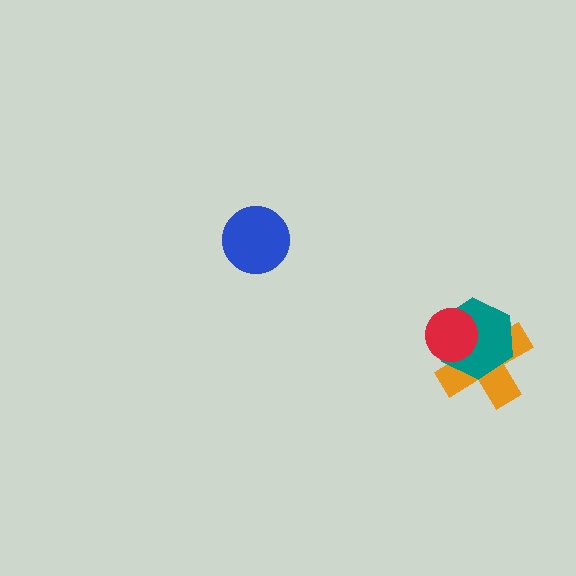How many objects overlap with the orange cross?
2 objects overlap with the orange cross.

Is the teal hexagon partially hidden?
Yes, it is partially covered by another shape.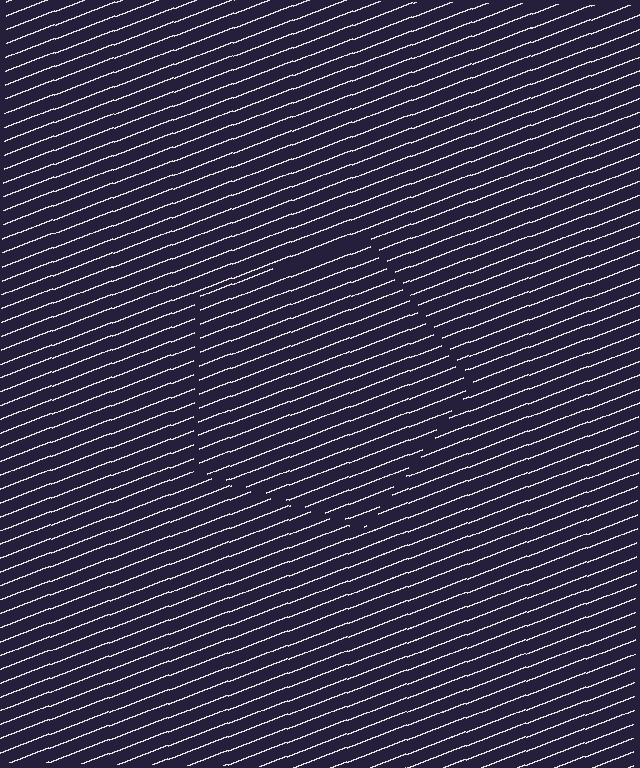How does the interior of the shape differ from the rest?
The interior of the shape contains the same grating, shifted by half a period — the contour is defined by the phase discontinuity where line-ends from the inner and outer gratings abut.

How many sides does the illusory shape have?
5 sides — the line-ends trace a pentagon.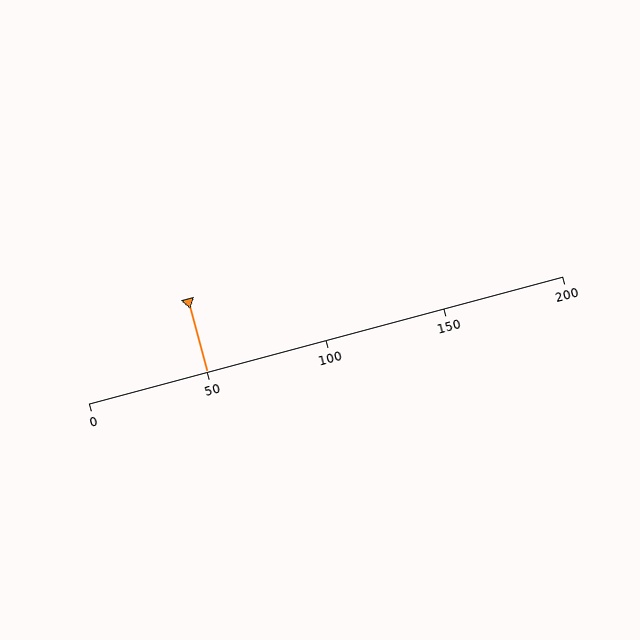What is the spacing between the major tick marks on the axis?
The major ticks are spaced 50 apart.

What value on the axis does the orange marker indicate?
The marker indicates approximately 50.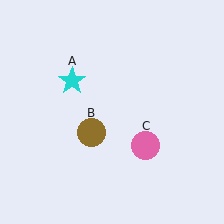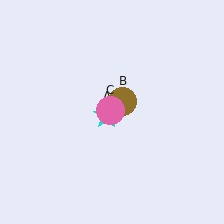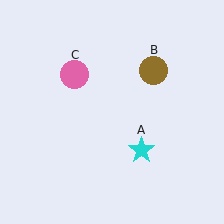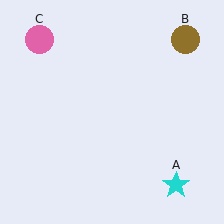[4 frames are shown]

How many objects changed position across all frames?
3 objects changed position: cyan star (object A), brown circle (object B), pink circle (object C).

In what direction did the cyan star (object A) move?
The cyan star (object A) moved down and to the right.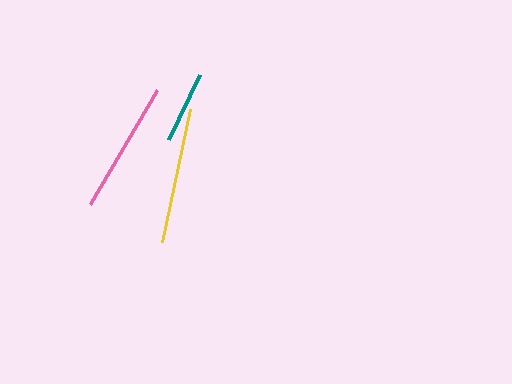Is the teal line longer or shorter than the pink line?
The pink line is longer than the teal line.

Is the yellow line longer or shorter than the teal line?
The yellow line is longer than the teal line.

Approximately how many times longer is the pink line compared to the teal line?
The pink line is approximately 1.8 times the length of the teal line.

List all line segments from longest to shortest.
From longest to shortest: yellow, pink, teal.